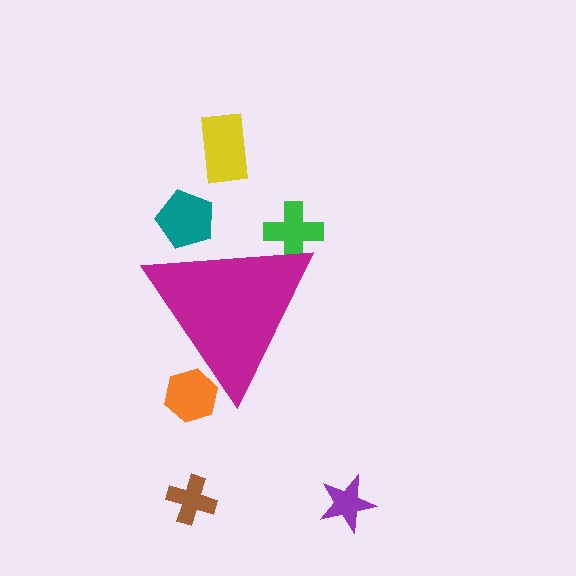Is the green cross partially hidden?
Yes, the green cross is partially hidden behind the magenta triangle.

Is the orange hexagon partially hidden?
Yes, the orange hexagon is partially hidden behind the magenta triangle.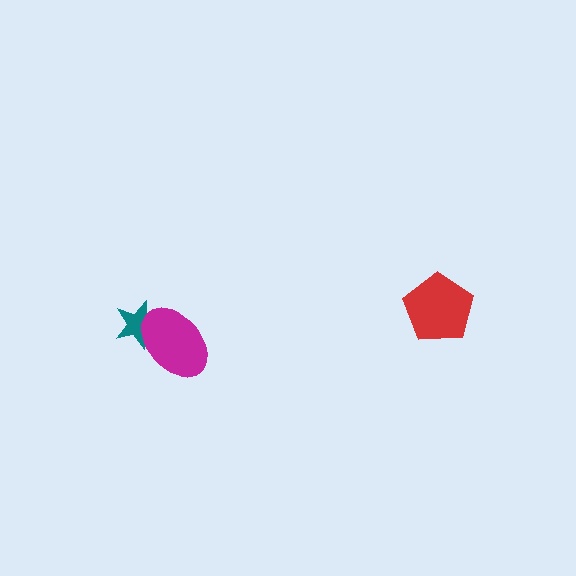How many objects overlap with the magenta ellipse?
1 object overlaps with the magenta ellipse.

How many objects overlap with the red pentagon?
0 objects overlap with the red pentagon.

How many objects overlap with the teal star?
1 object overlaps with the teal star.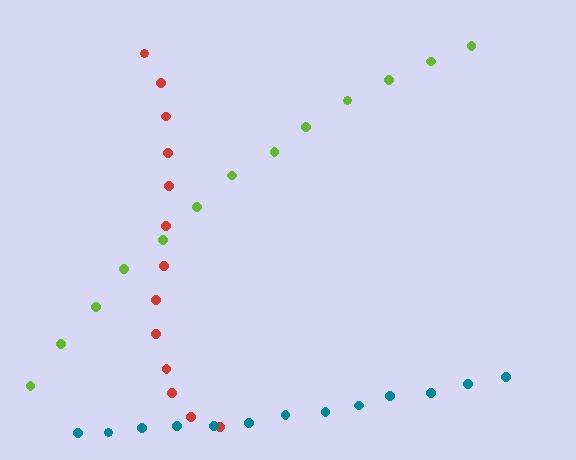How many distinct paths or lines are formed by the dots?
There are 3 distinct paths.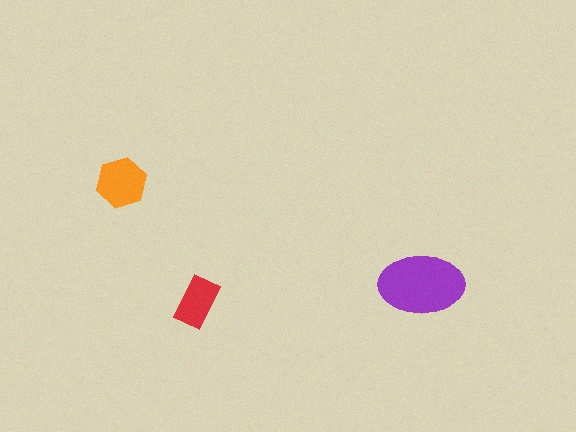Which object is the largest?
The purple ellipse.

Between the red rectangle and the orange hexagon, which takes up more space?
The orange hexagon.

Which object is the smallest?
The red rectangle.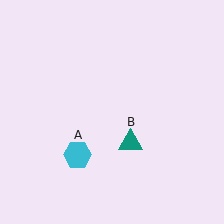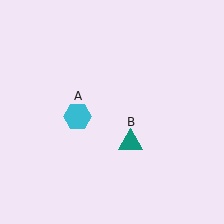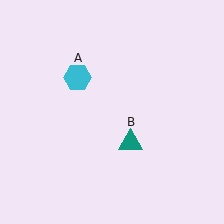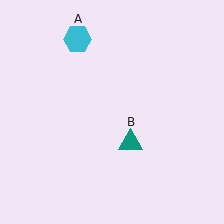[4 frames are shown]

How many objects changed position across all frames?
1 object changed position: cyan hexagon (object A).